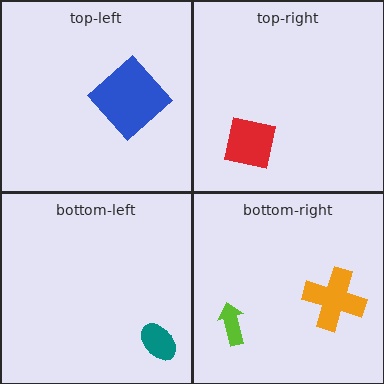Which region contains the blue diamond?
The top-left region.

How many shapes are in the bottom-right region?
2.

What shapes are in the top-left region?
The blue diamond.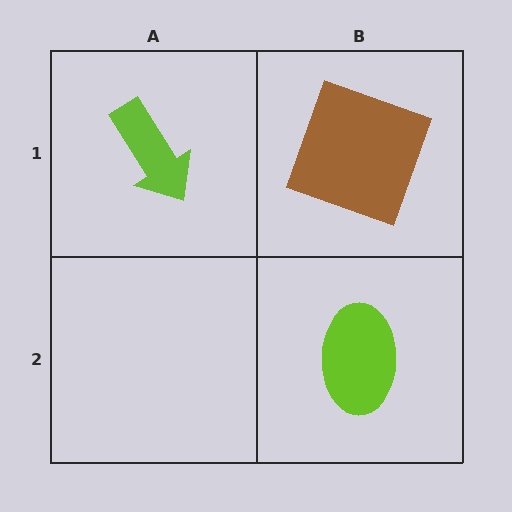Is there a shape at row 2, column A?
No, that cell is empty.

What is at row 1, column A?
A lime arrow.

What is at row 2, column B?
A lime ellipse.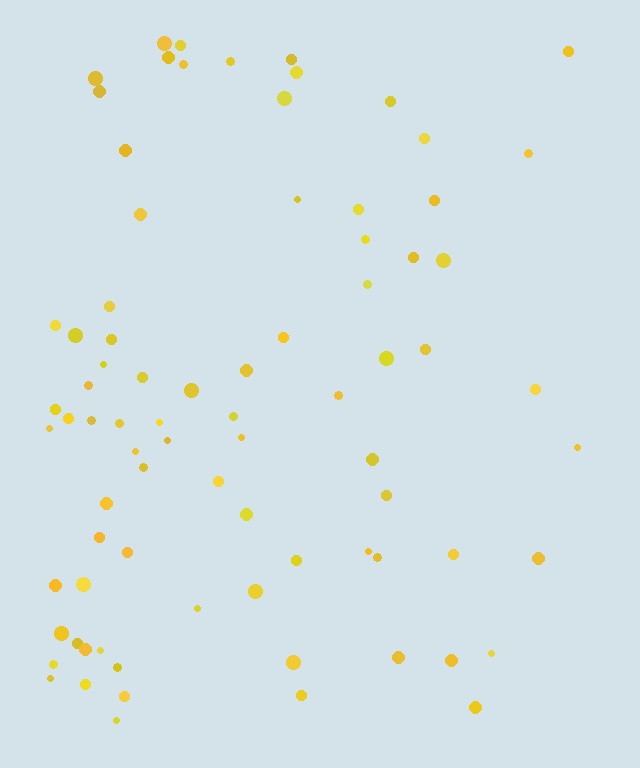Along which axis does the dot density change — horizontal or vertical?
Horizontal.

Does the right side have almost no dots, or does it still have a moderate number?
Still a moderate number, just noticeably fewer than the left.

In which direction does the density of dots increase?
From right to left, with the left side densest.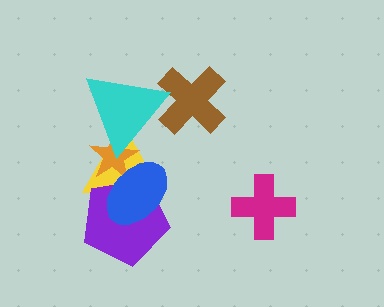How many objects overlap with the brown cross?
1 object overlaps with the brown cross.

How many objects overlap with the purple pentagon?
3 objects overlap with the purple pentagon.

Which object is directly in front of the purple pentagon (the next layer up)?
The orange star is directly in front of the purple pentagon.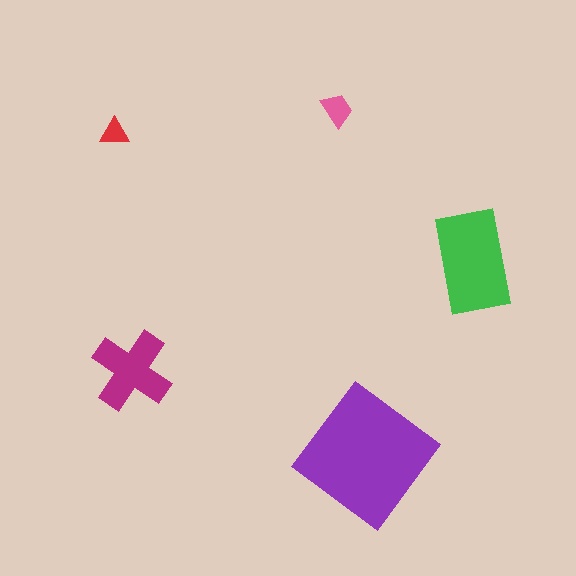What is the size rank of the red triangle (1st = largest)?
5th.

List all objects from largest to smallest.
The purple diamond, the green rectangle, the magenta cross, the pink trapezoid, the red triangle.